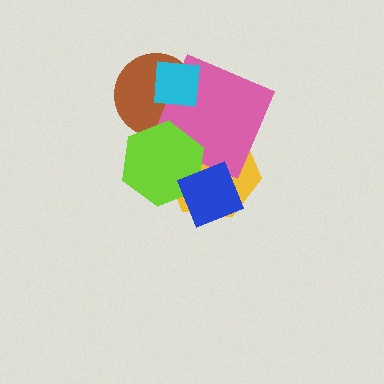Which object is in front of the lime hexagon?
The blue diamond is in front of the lime hexagon.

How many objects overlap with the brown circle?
3 objects overlap with the brown circle.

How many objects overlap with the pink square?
4 objects overlap with the pink square.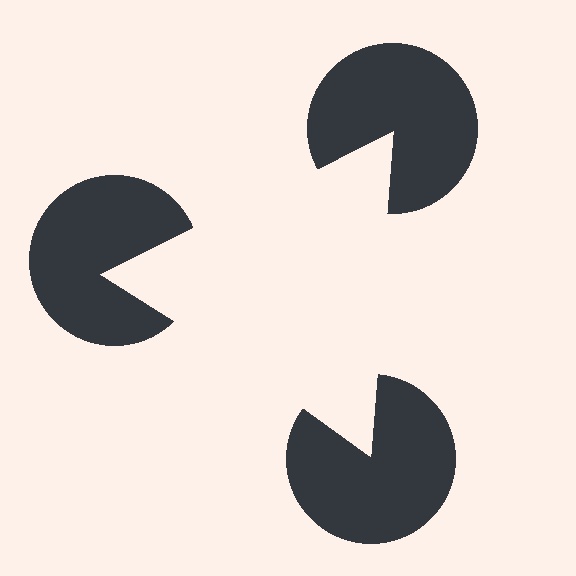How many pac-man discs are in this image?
There are 3 — one at each vertex of the illusory triangle.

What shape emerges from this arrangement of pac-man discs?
An illusory triangle — its edges are inferred from the aligned wedge cuts in the pac-man discs, not physically drawn.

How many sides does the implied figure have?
3 sides.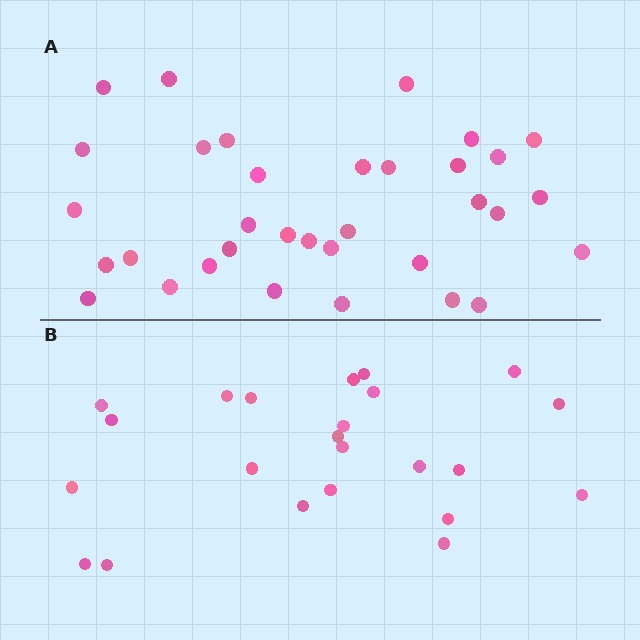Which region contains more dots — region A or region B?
Region A (the top region) has more dots.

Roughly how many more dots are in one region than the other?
Region A has roughly 12 or so more dots than region B.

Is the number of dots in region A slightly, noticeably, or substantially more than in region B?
Region A has substantially more. The ratio is roughly 1.5 to 1.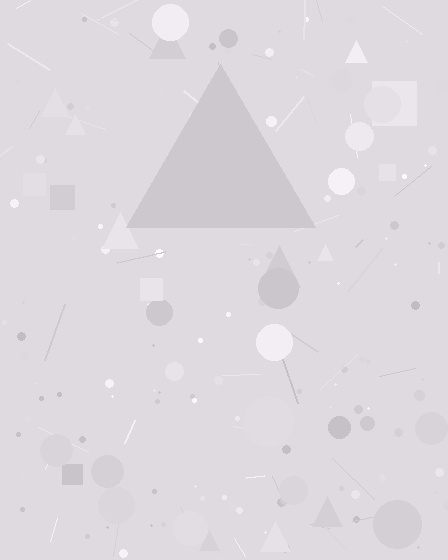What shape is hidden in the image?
A triangle is hidden in the image.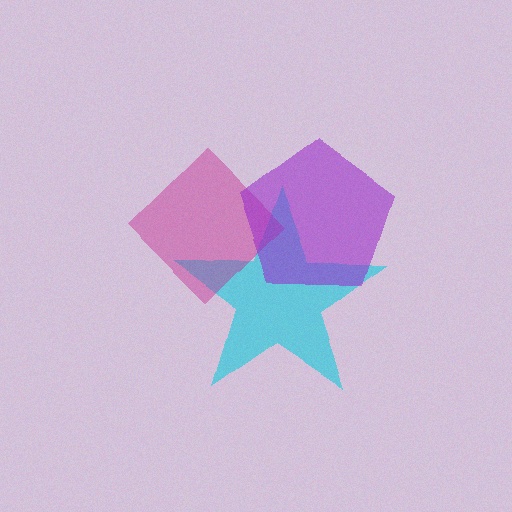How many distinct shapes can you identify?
There are 3 distinct shapes: a cyan star, a magenta diamond, a purple pentagon.